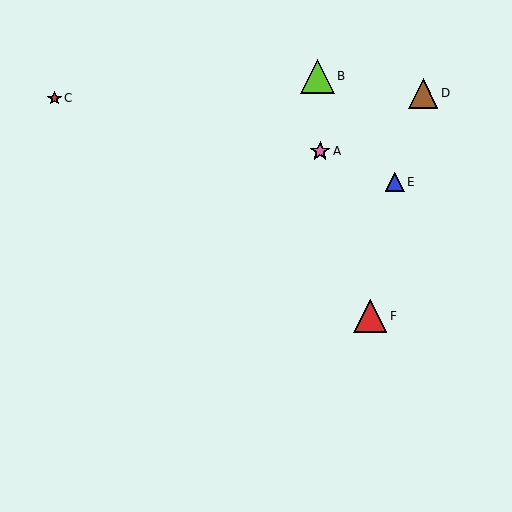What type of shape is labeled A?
Shape A is a pink star.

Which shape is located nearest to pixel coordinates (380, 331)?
The red triangle (labeled F) at (370, 316) is nearest to that location.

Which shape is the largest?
The lime triangle (labeled B) is the largest.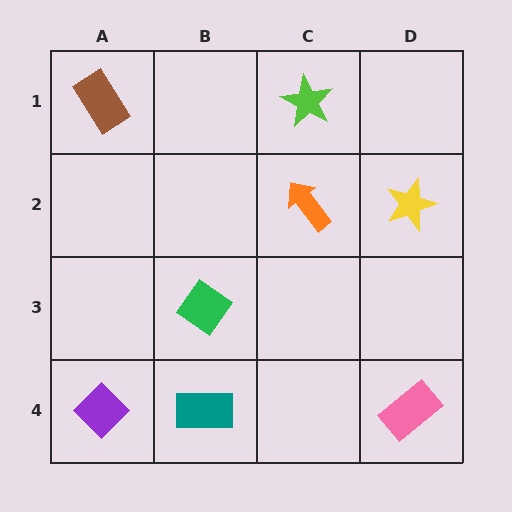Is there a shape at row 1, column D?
No, that cell is empty.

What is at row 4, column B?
A teal rectangle.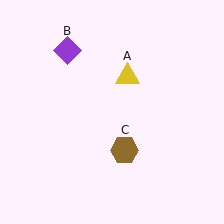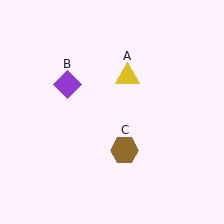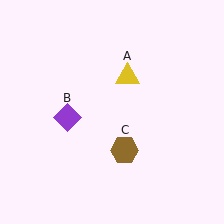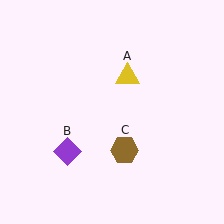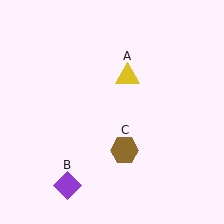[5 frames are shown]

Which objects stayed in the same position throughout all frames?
Yellow triangle (object A) and brown hexagon (object C) remained stationary.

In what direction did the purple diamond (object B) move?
The purple diamond (object B) moved down.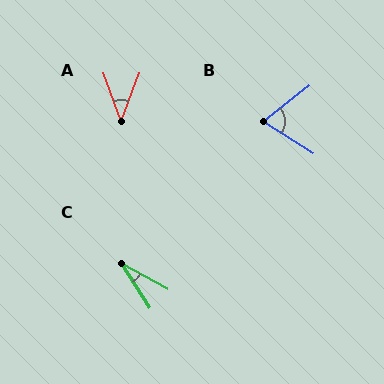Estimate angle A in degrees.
Approximately 41 degrees.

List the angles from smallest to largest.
C (29°), A (41°), B (71°).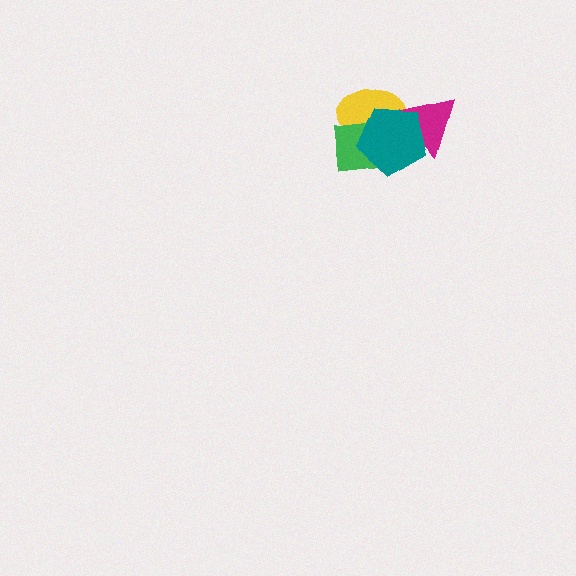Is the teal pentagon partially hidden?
No, no other shape covers it.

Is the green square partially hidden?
Yes, it is partially covered by another shape.